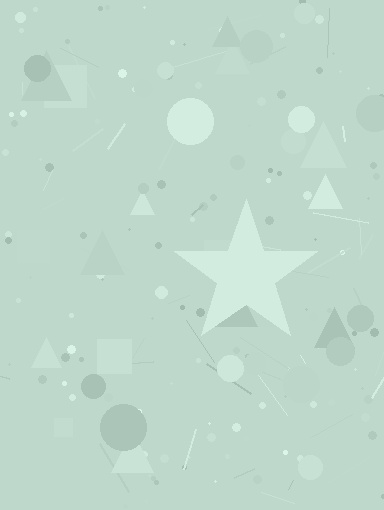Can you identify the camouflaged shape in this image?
The camouflaged shape is a star.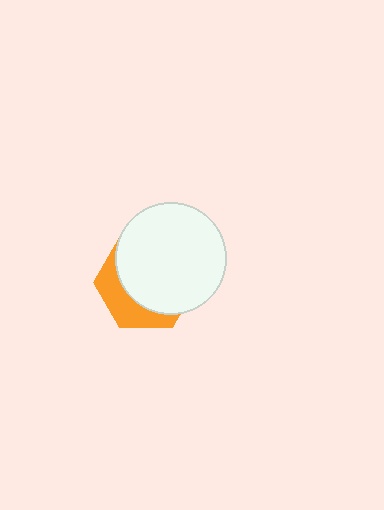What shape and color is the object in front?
The object in front is a white circle.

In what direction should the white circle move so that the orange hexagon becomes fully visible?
The white circle should move toward the upper-right. That is the shortest direction to clear the overlap and leave the orange hexagon fully visible.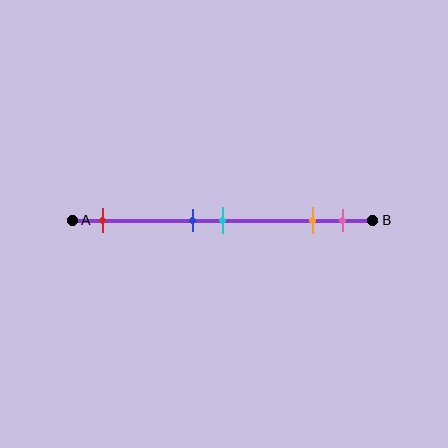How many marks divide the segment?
There are 5 marks dividing the segment.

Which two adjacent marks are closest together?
The blue and cyan marks are the closest adjacent pair.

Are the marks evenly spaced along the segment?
No, the marks are not evenly spaced.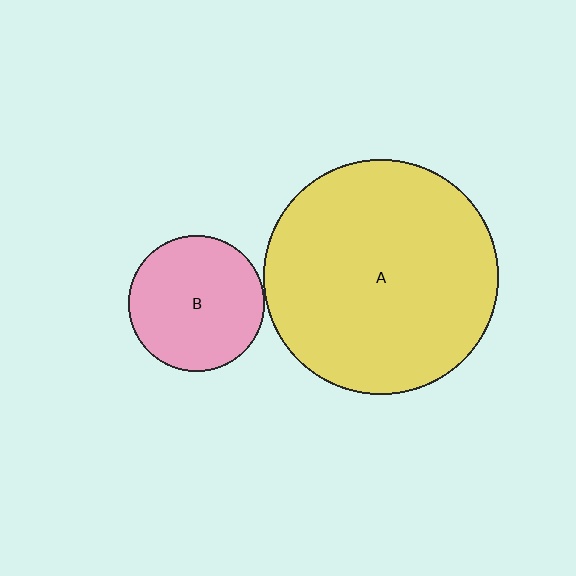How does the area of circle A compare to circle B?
Approximately 3.0 times.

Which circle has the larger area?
Circle A (yellow).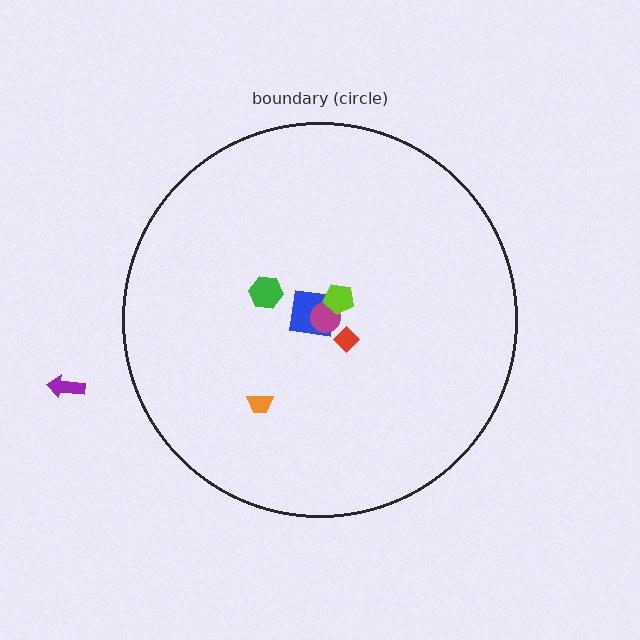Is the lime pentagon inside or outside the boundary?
Inside.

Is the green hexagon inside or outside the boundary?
Inside.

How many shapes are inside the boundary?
6 inside, 1 outside.